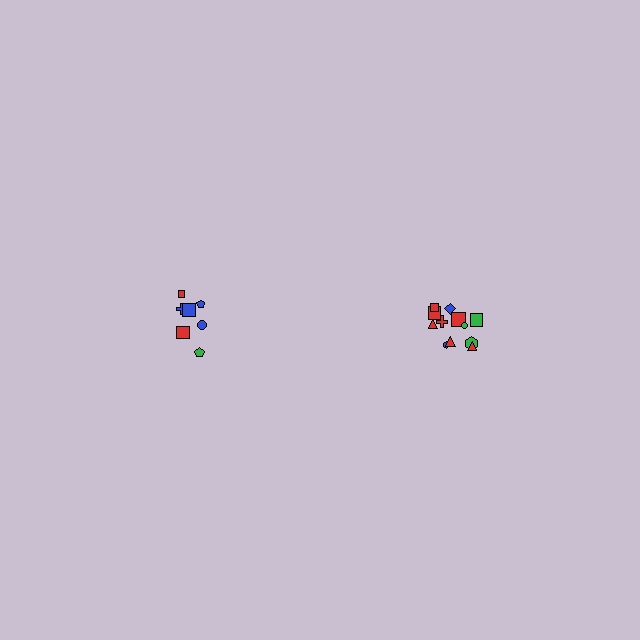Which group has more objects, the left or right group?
The right group.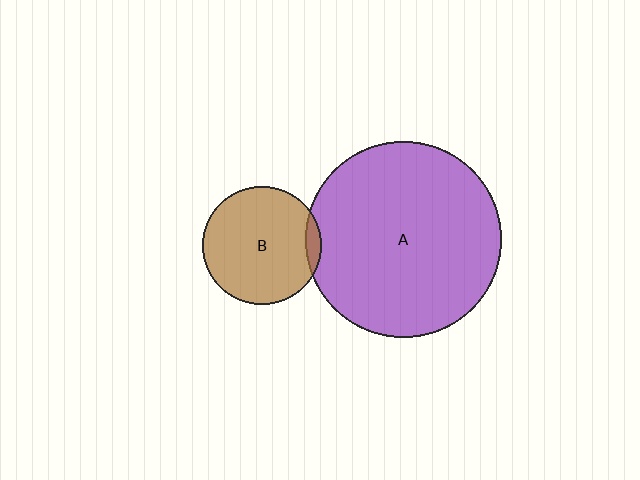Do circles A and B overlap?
Yes.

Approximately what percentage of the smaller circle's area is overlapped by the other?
Approximately 5%.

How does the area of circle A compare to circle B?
Approximately 2.8 times.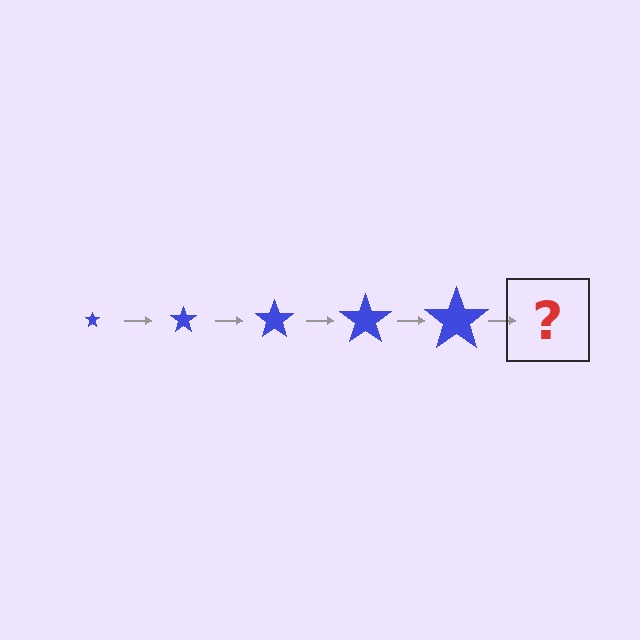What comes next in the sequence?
The next element should be a blue star, larger than the previous one.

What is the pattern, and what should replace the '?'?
The pattern is that the star gets progressively larger each step. The '?' should be a blue star, larger than the previous one.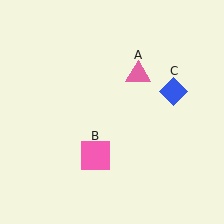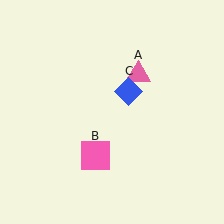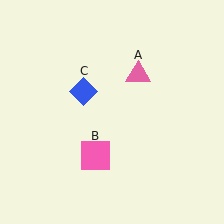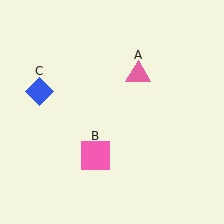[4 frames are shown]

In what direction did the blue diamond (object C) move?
The blue diamond (object C) moved left.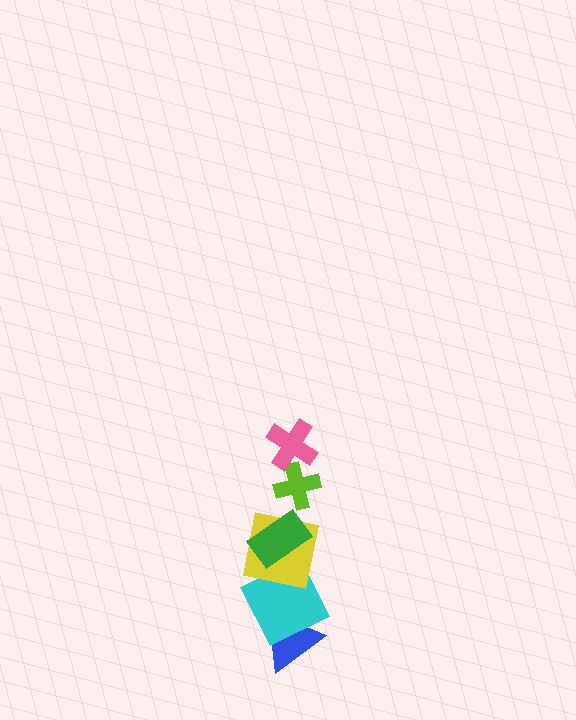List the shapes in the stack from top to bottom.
From top to bottom: the pink cross, the lime cross, the green rectangle, the yellow square, the cyan square, the blue triangle.